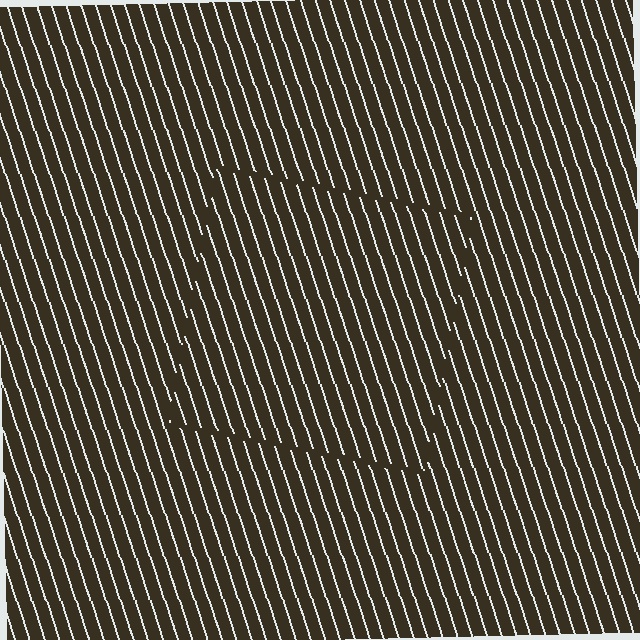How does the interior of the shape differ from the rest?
The interior of the shape contains the same grating, shifted by half a period — the contour is defined by the phase discontinuity where line-ends from the inner and outer gratings abut.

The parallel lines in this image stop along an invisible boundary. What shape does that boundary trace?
An illusory square. The interior of the shape contains the same grating, shifted by half a period — the contour is defined by the phase discontinuity where line-ends from the inner and outer gratings abut.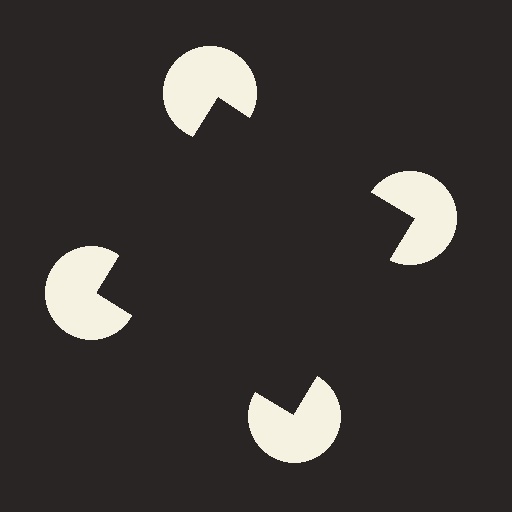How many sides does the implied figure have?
4 sides.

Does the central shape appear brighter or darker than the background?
It typically appears slightly darker than the background, even though no actual brightness change is drawn.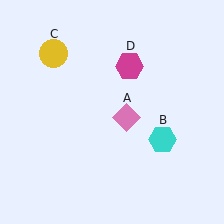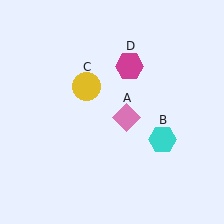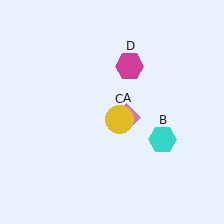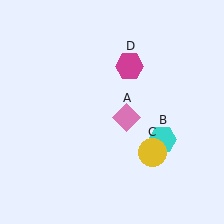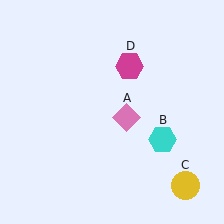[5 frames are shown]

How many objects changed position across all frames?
1 object changed position: yellow circle (object C).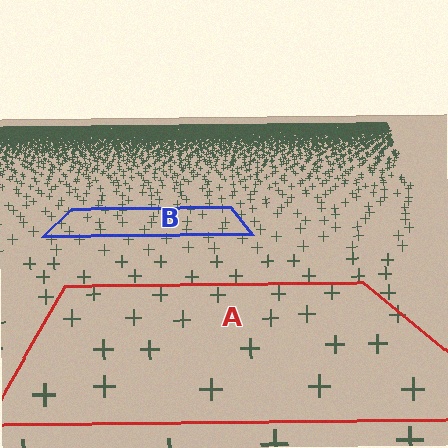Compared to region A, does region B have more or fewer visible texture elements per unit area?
Region B has more texture elements per unit area — they are packed more densely because it is farther away.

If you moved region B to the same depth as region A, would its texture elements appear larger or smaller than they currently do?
They would appear larger. At a closer depth, the same texture elements are projected at a bigger on-screen size.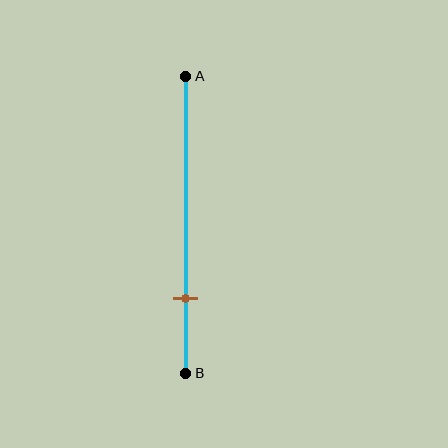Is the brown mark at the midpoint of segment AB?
No, the mark is at about 75% from A, not at the 50% midpoint.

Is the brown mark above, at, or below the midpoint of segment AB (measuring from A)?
The brown mark is below the midpoint of segment AB.